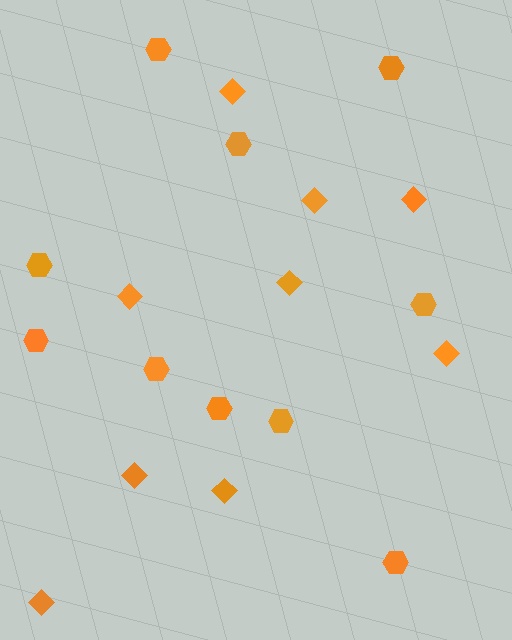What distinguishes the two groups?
There are 2 groups: one group of hexagons (10) and one group of diamonds (9).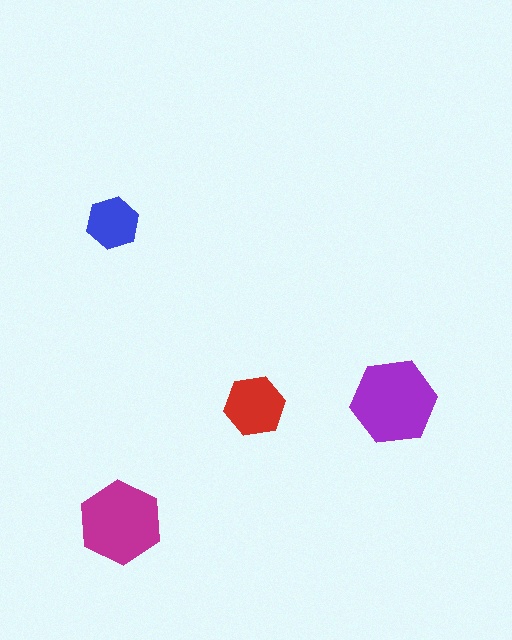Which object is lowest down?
The magenta hexagon is bottommost.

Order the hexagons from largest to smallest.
the purple one, the magenta one, the red one, the blue one.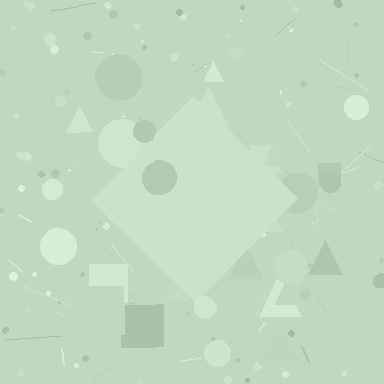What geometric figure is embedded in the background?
A diamond is embedded in the background.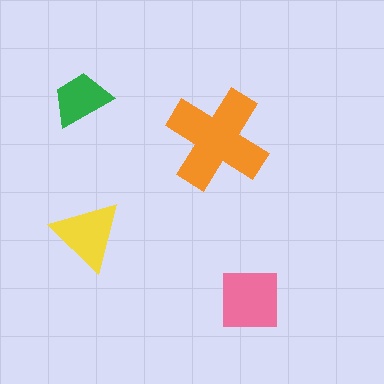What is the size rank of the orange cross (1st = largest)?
1st.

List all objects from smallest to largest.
The green trapezoid, the yellow triangle, the pink square, the orange cross.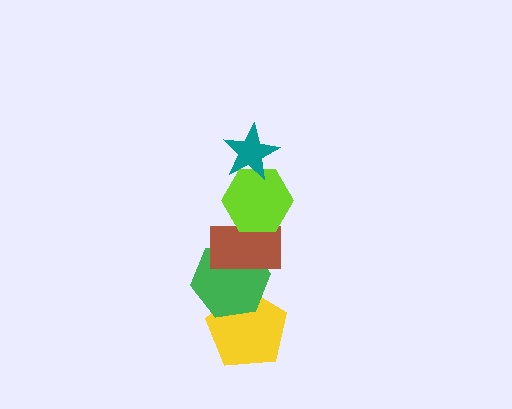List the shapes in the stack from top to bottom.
From top to bottom: the teal star, the lime hexagon, the brown rectangle, the green hexagon, the yellow pentagon.